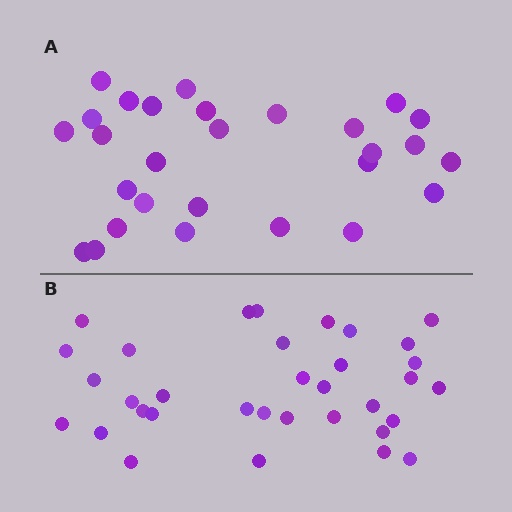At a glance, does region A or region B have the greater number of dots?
Region B (the bottom region) has more dots.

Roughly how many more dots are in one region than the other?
Region B has about 6 more dots than region A.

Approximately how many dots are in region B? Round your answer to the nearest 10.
About 30 dots. (The exact count is 34, which rounds to 30.)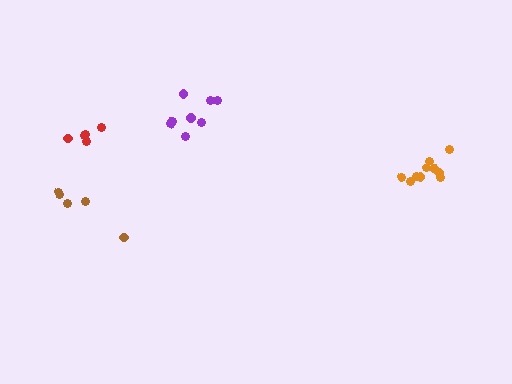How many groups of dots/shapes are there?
There are 4 groups.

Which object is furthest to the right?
The orange cluster is rightmost.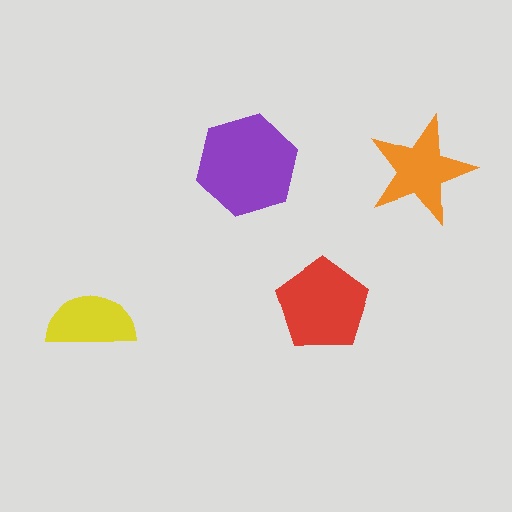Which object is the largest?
The purple hexagon.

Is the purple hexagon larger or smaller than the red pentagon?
Larger.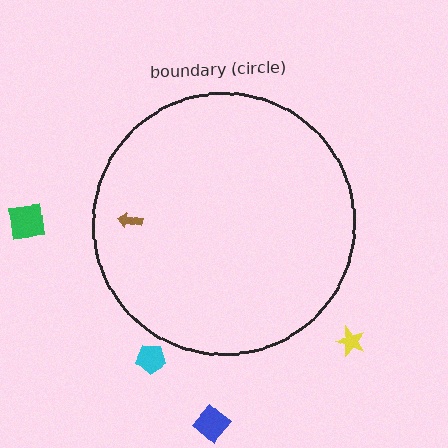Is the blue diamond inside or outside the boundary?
Outside.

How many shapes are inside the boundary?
1 inside, 4 outside.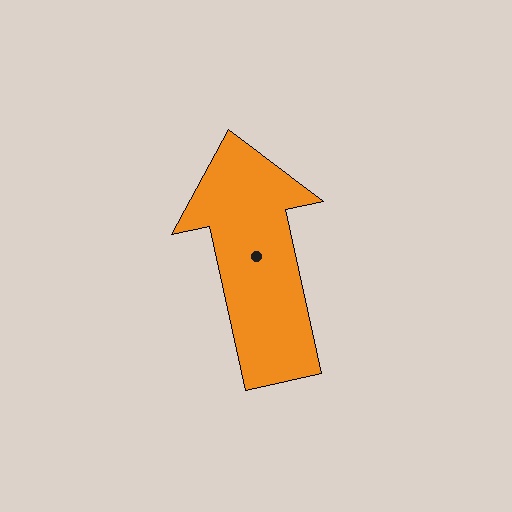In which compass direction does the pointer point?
North.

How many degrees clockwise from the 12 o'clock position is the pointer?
Approximately 348 degrees.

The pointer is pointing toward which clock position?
Roughly 12 o'clock.